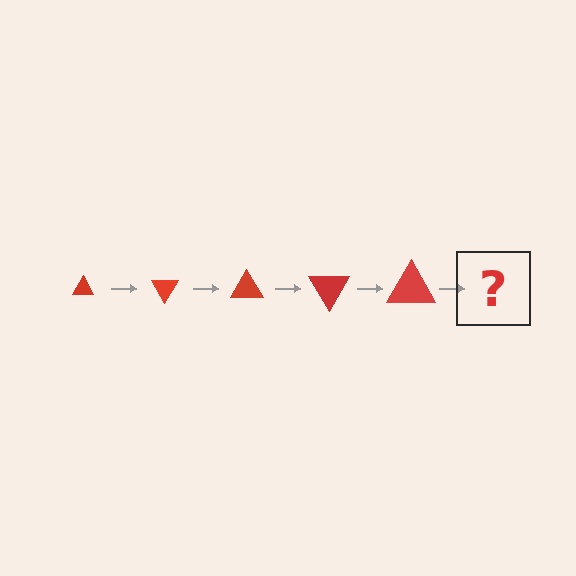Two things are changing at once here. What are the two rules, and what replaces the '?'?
The two rules are that the triangle grows larger each step and it rotates 60 degrees each step. The '?' should be a triangle, larger than the previous one and rotated 300 degrees from the start.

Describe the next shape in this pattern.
It should be a triangle, larger than the previous one and rotated 300 degrees from the start.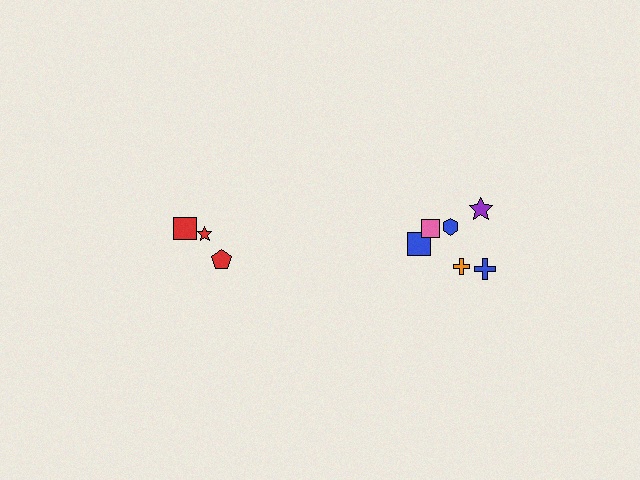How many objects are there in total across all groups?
There are 9 objects.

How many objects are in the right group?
There are 6 objects.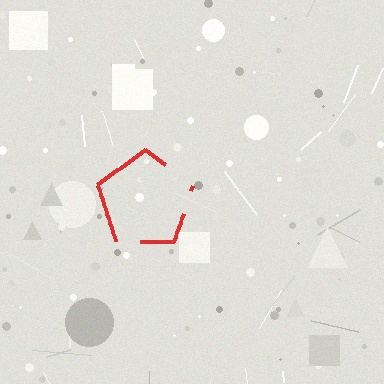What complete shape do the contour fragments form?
The contour fragments form a pentagon.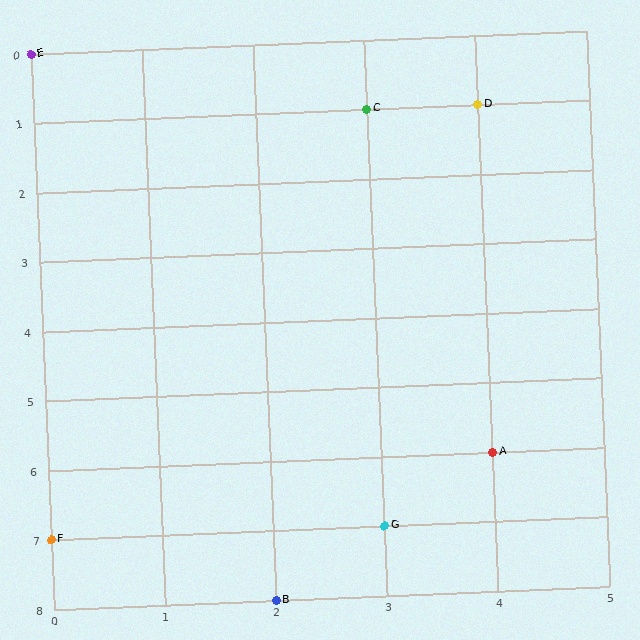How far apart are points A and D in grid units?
Points A and D are 5 rows apart.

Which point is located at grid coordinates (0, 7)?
Point F is at (0, 7).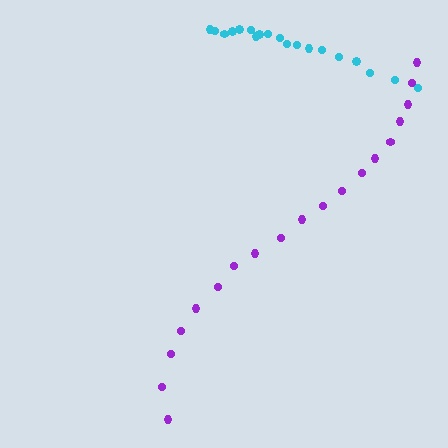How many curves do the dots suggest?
There are 2 distinct paths.